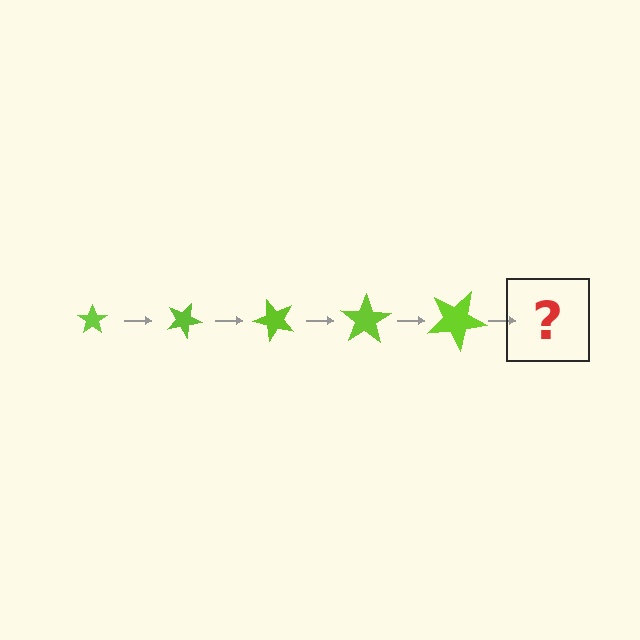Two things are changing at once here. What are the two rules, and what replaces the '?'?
The two rules are that the star grows larger each step and it rotates 25 degrees each step. The '?' should be a star, larger than the previous one and rotated 125 degrees from the start.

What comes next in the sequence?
The next element should be a star, larger than the previous one and rotated 125 degrees from the start.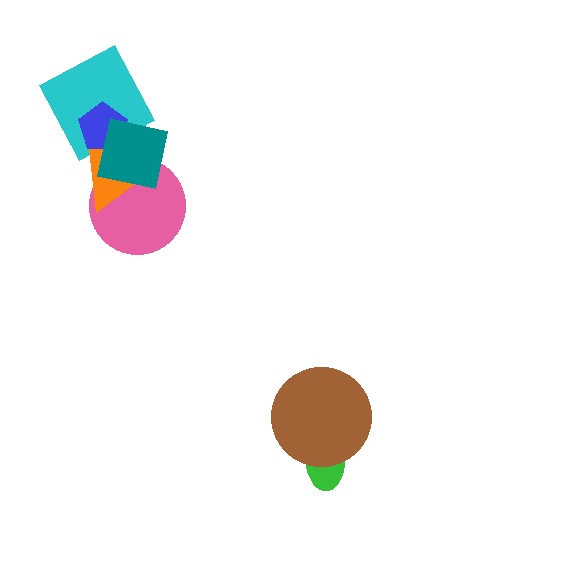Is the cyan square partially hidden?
Yes, it is partially covered by another shape.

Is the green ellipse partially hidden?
Yes, it is partially covered by another shape.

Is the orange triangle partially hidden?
Yes, it is partially covered by another shape.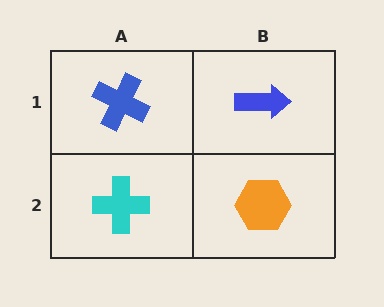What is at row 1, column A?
A blue cross.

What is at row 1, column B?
A blue arrow.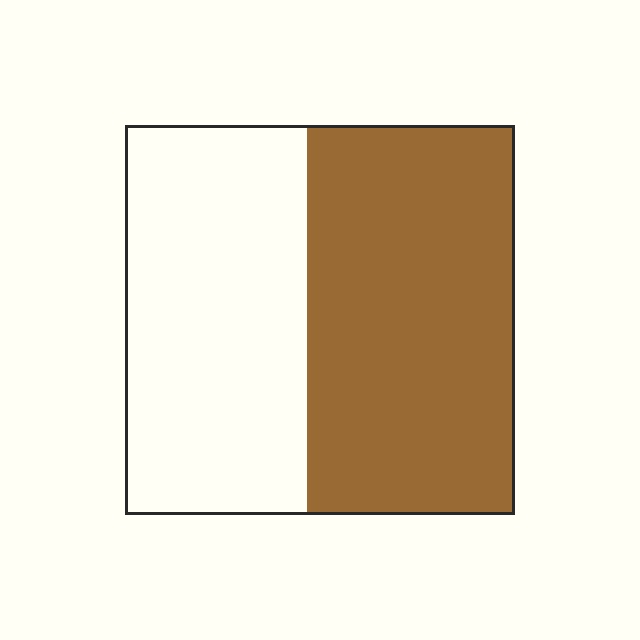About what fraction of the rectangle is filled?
About one half (1/2).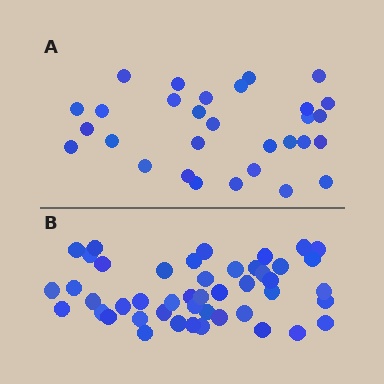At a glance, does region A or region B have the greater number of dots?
Region B (the bottom region) has more dots.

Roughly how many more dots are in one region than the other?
Region B has approximately 15 more dots than region A.